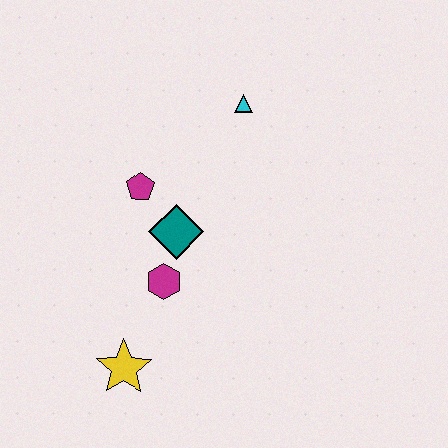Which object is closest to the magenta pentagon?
The teal diamond is closest to the magenta pentagon.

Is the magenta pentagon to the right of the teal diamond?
No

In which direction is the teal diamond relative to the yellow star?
The teal diamond is above the yellow star.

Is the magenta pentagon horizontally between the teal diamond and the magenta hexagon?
No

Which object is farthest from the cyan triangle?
The yellow star is farthest from the cyan triangle.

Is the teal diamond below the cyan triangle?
Yes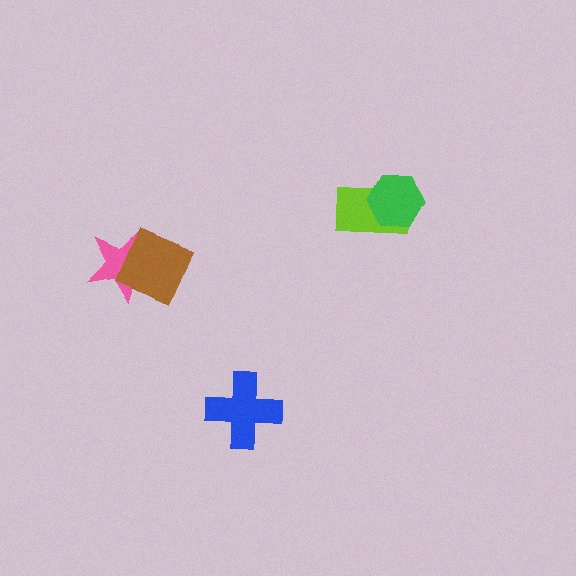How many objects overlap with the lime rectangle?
1 object overlaps with the lime rectangle.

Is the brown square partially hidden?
No, no other shape covers it.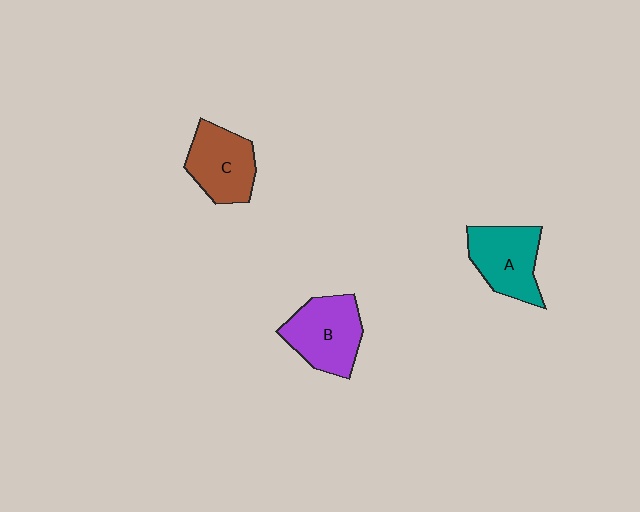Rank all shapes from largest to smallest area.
From largest to smallest: B (purple), A (teal), C (brown).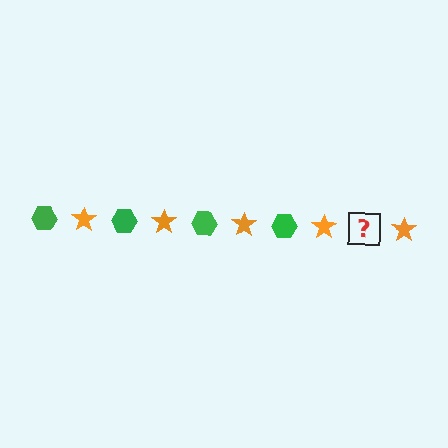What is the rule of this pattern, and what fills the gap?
The rule is that the pattern alternates between green hexagon and orange star. The gap should be filled with a green hexagon.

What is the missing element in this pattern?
The missing element is a green hexagon.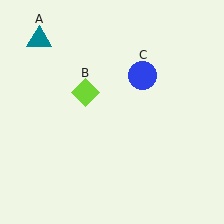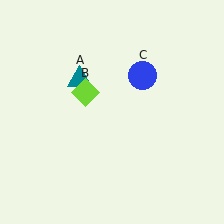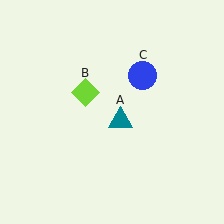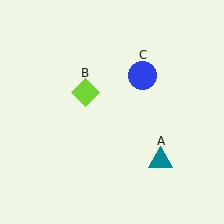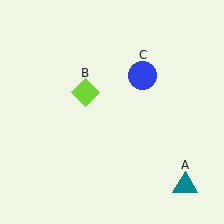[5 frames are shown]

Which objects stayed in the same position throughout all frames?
Lime diamond (object B) and blue circle (object C) remained stationary.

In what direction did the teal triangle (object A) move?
The teal triangle (object A) moved down and to the right.